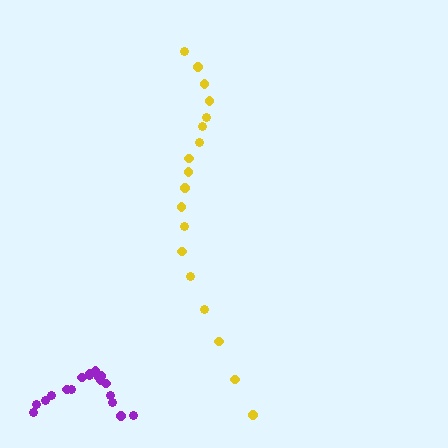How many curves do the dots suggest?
There are 2 distinct paths.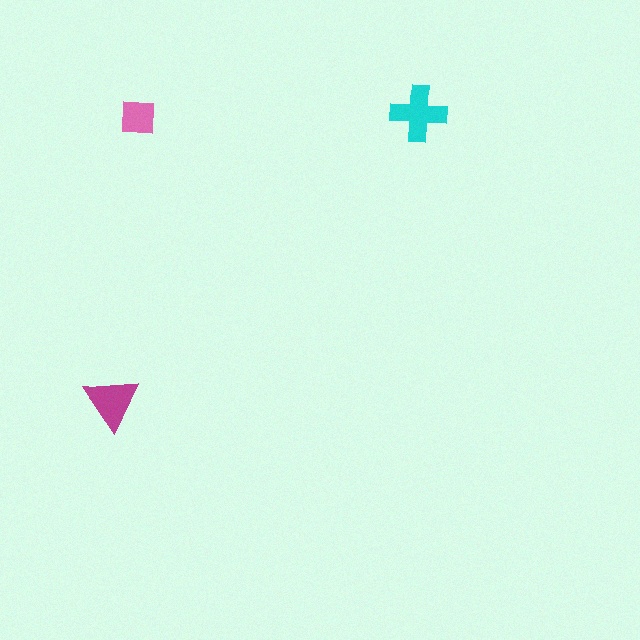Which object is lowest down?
The magenta triangle is bottommost.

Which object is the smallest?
The pink square.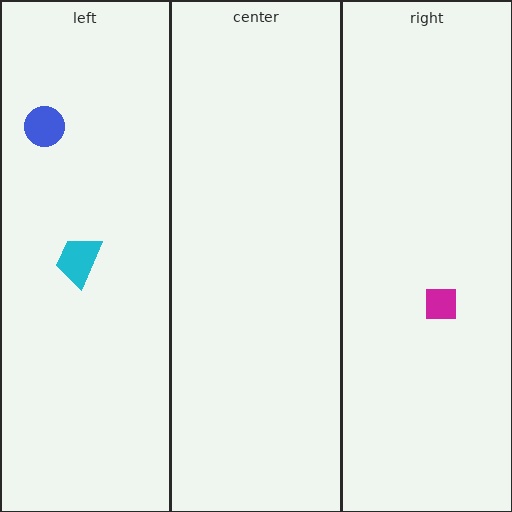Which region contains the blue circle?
The left region.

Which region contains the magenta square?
The right region.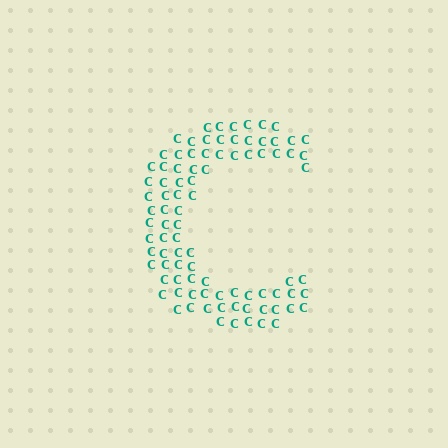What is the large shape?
The large shape is the letter C.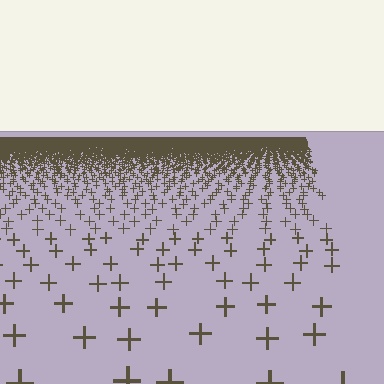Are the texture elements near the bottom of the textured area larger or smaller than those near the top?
Larger. Near the bottom, elements are closer to the viewer and appear at a bigger on-screen size.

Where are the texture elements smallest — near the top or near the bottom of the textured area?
Near the top.